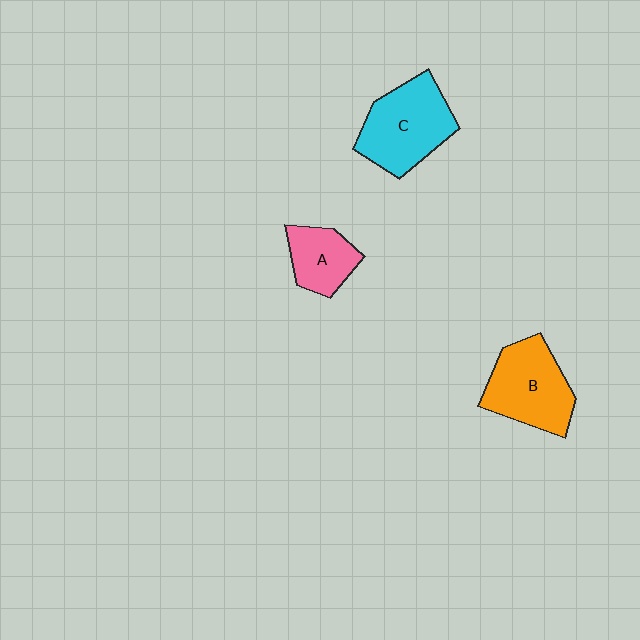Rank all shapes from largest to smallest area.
From largest to smallest: C (cyan), B (orange), A (pink).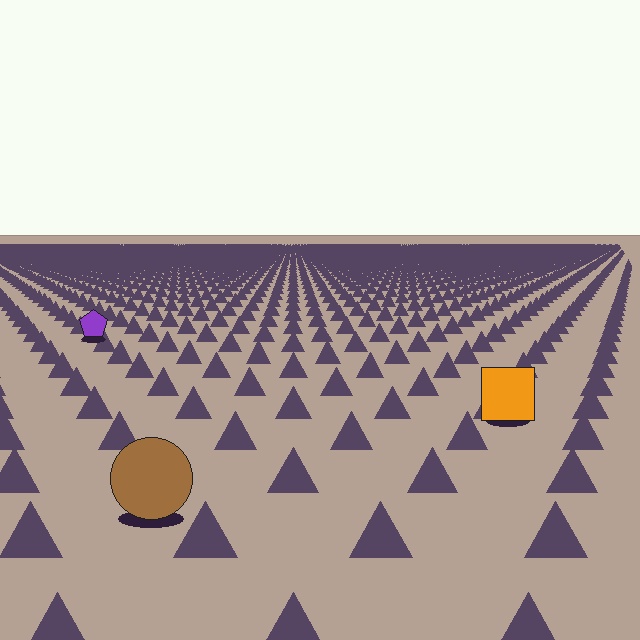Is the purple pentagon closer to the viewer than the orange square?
No. The orange square is closer — you can tell from the texture gradient: the ground texture is coarser near it.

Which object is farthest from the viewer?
The purple pentagon is farthest from the viewer. It appears smaller and the ground texture around it is denser.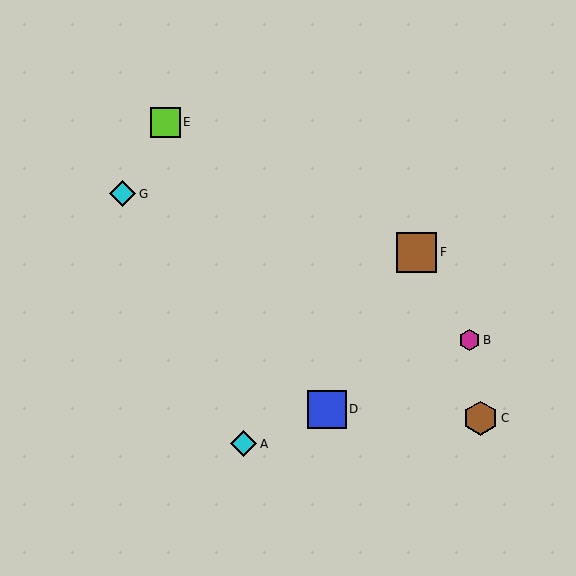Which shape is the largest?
The brown square (labeled F) is the largest.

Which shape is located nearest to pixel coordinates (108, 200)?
The cyan diamond (labeled G) at (123, 194) is nearest to that location.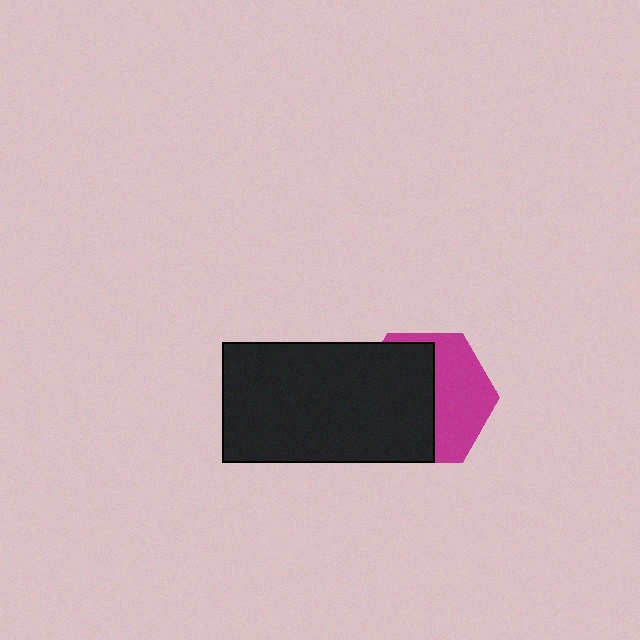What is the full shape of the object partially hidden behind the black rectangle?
The partially hidden object is a magenta hexagon.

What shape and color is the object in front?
The object in front is a black rectangle.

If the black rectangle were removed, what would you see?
You would see the complete magenta hexagon.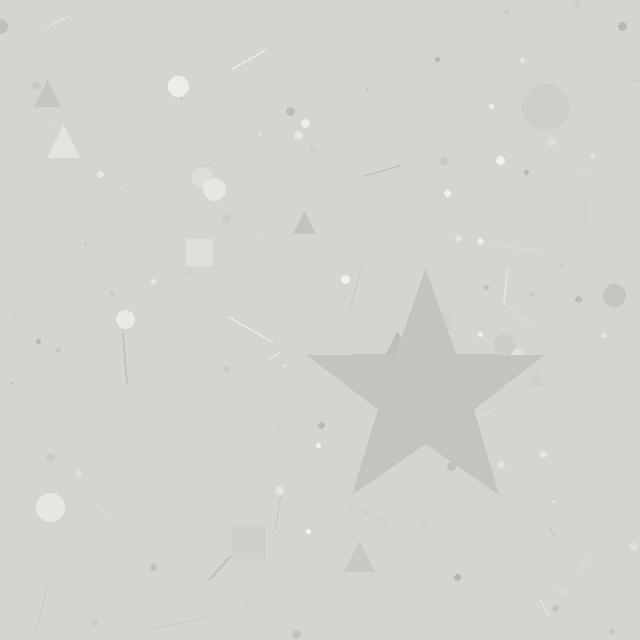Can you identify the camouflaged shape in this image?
The camouflaged shape is a star.